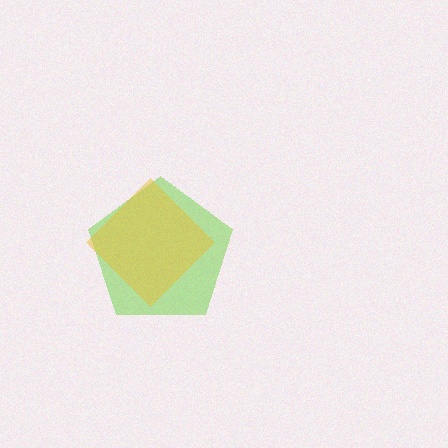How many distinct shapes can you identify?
There are 2 distinct shapes: a lime pentagon, a yellow diamond.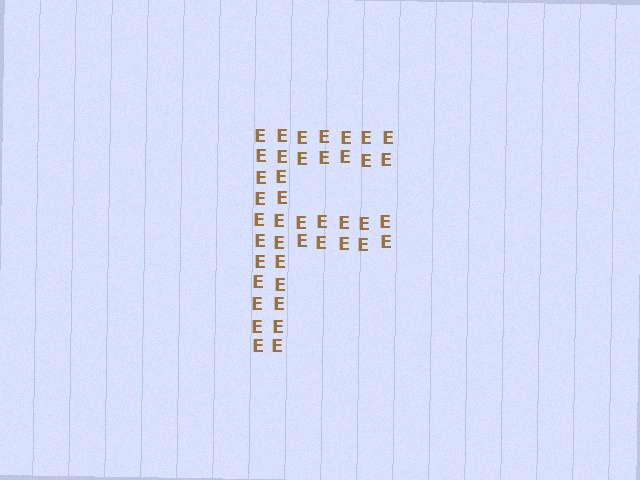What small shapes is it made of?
It is made of small letter E's.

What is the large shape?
The large shape is the letter F.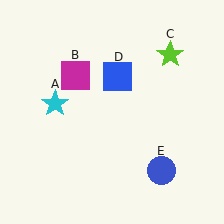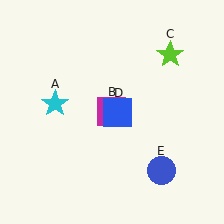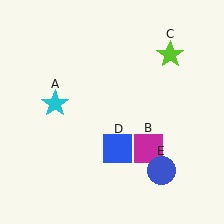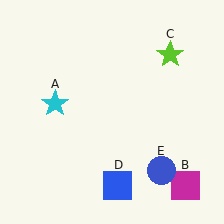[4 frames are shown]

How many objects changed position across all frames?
2 objects changed position: magenta square (object B), blue square (object D).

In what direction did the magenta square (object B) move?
The magenta square (object B) moved down and to the right.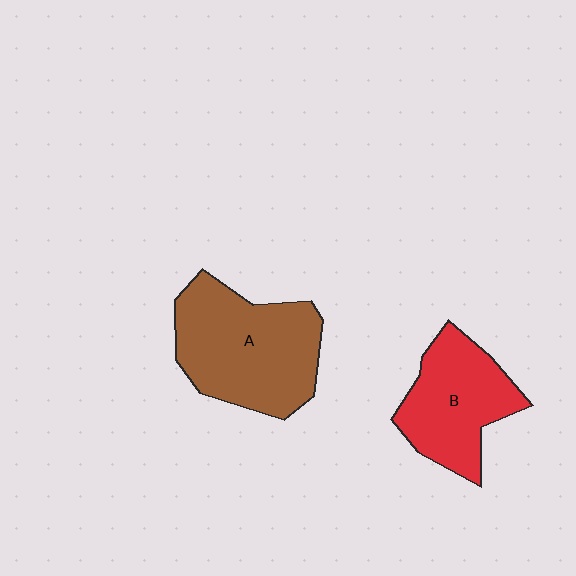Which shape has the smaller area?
Shape B (red).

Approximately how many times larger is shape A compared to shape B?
Approximately 1.3 times.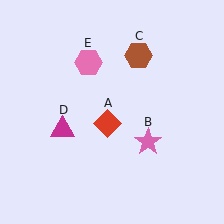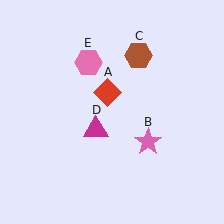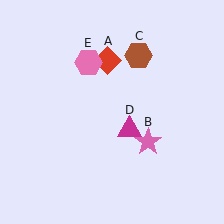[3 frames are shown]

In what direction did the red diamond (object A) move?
The red diamond (object A) moved up.